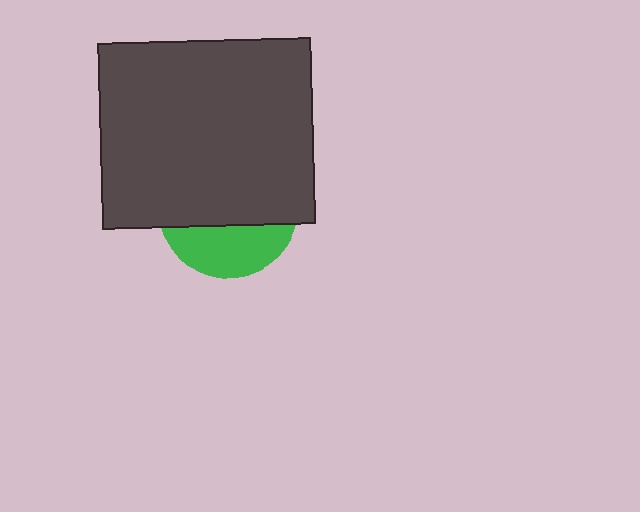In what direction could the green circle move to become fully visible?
The green circle could move down. That would shift it out from behind the dark gray rectangle entirely.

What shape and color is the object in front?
The object in front is a dark gray rectangle.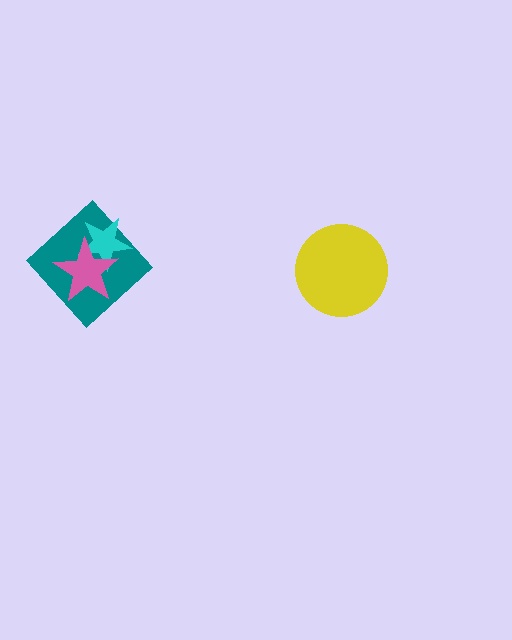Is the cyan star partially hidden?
Yes, it is partially covered by another shape.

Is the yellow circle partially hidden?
No, no other shape covers it.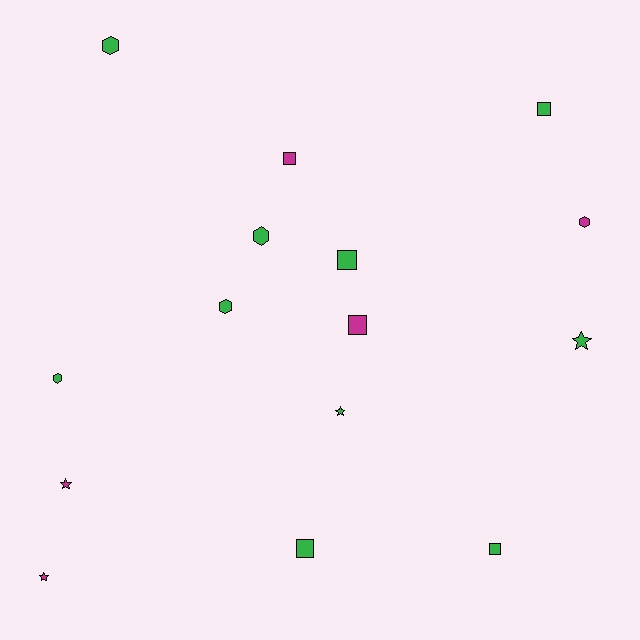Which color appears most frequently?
Green, with 10 objects.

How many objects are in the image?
There are 15 objects.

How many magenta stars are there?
There are 2 magenta stars.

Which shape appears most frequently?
Square, with 6 objects.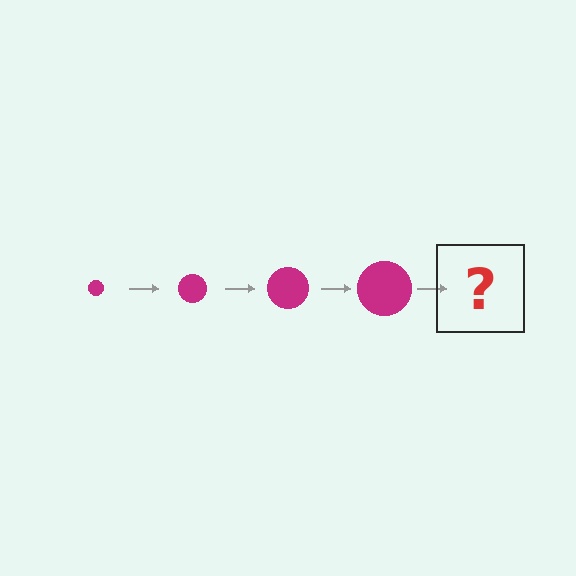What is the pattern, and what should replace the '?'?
The pattern is that the circle gets progressively larger each step. The '?' should be a magenta circle, larger than the previous one.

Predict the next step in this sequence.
The next step is a magenta circle, larger than the previous one.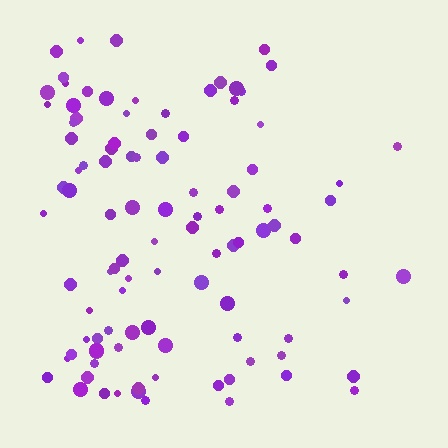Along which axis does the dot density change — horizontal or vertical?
Horizontal.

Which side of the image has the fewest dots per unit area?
The right.